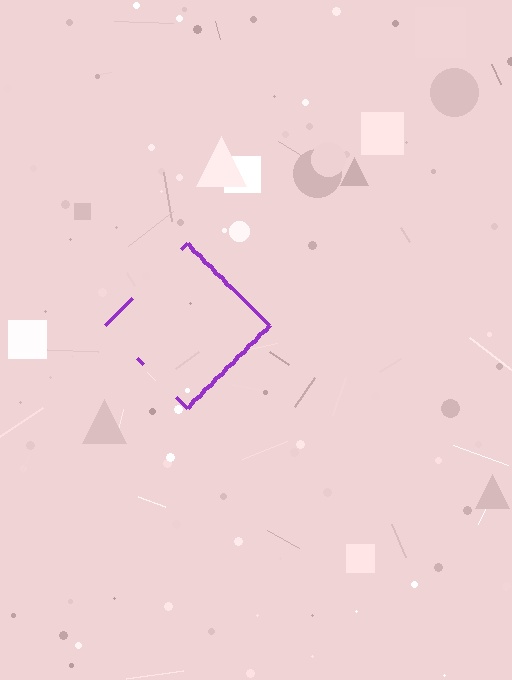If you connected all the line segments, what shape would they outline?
They would outline a diamond.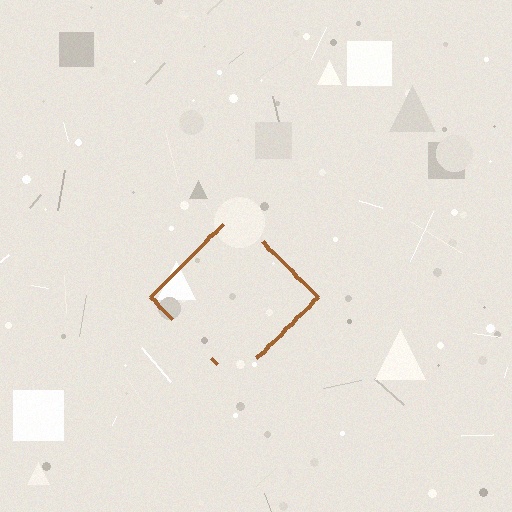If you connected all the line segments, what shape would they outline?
They would outline a diamond.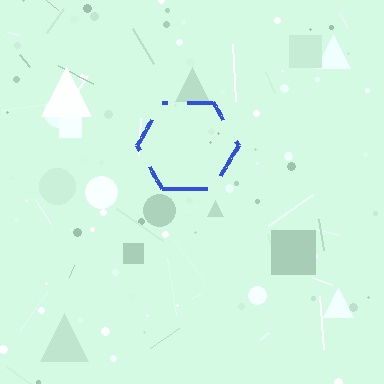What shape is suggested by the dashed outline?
The dashed outline suggests a hexagon.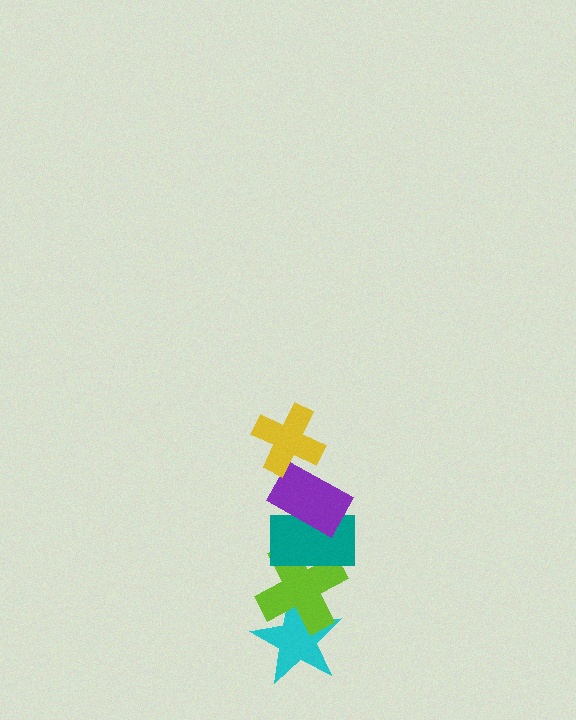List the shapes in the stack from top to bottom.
From top to bottom: the yellow cross, the purple rectangle, the teal rectangle, the lime cross, the cyan star.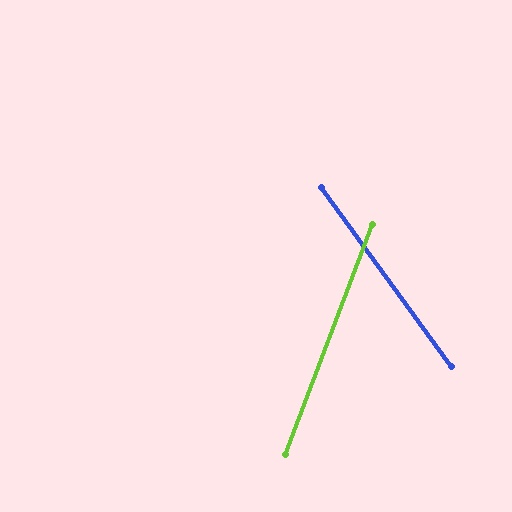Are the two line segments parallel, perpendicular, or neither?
Neither parallel nor perpendicular — they differ by about 57°.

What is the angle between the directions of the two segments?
Approximately 57 degrees.